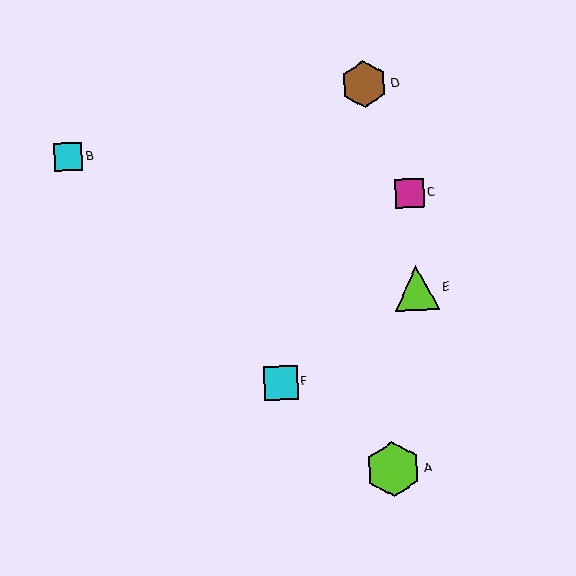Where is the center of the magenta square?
The center of the magenta square is at (410, 193).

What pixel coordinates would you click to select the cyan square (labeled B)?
Click at (68, 157) to select the cyan square B.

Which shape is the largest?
The lime hexagon (labeled A) is the largest.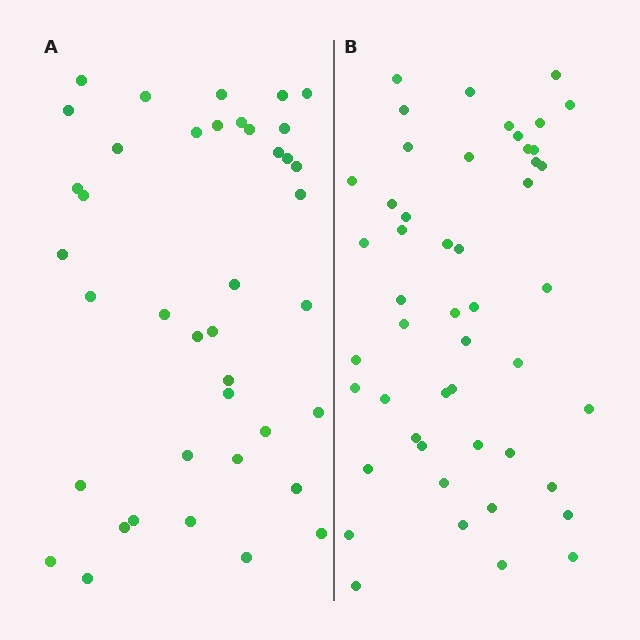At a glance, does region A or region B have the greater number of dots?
Region B (the right region) has more dots.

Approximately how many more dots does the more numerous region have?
Region B has roughly 8 or so more dots than region A.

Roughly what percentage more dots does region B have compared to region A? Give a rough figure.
About 20% more.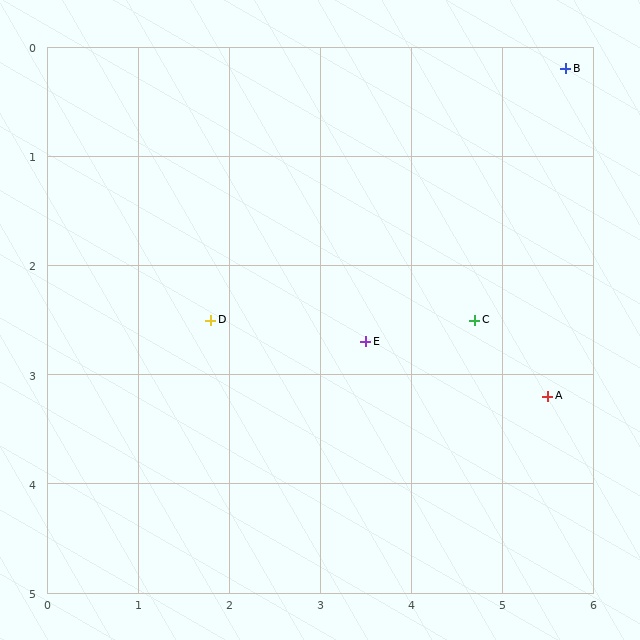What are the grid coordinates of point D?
Point D is at approximately (1.8, 2.5).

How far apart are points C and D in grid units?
Points C and D are about 2.9 grid units apart.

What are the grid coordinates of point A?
Point A is at approximately (5.5, 3.2).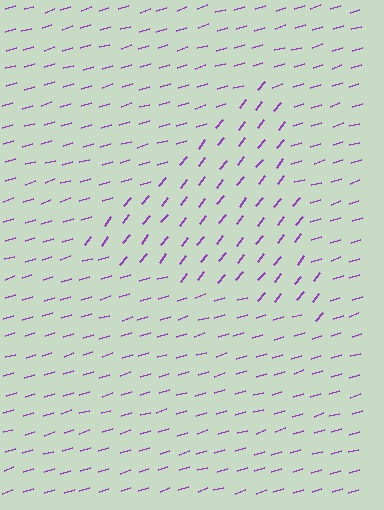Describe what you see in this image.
The image is filled with small purple line segments. A triangle region in the image has lines oriented differently from the surrounding lines, creating a visible texture boundary.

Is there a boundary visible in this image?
Yes, there is a texture boundary formed by a change in line orientation.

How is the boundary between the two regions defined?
The boundary is defined purely by a change in line orientation (approximately 34 degrees difference). All lines are the same color and thickness.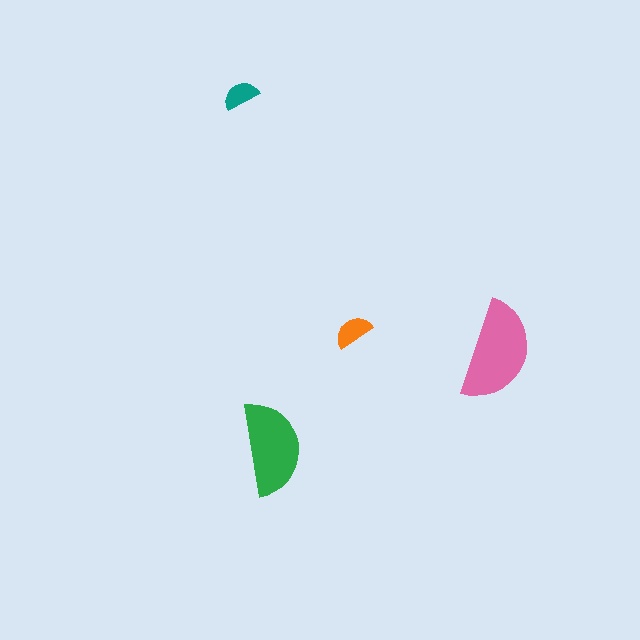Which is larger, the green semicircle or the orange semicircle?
The green one.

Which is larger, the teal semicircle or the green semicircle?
The green one.